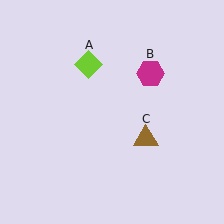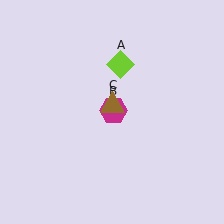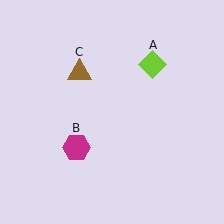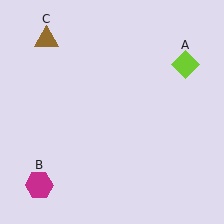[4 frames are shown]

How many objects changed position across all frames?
3 objects changed position: lime diamond (object A), magenta hexagon (object B), brown triangle (object C).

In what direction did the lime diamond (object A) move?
The lime diamond (object A) moved right.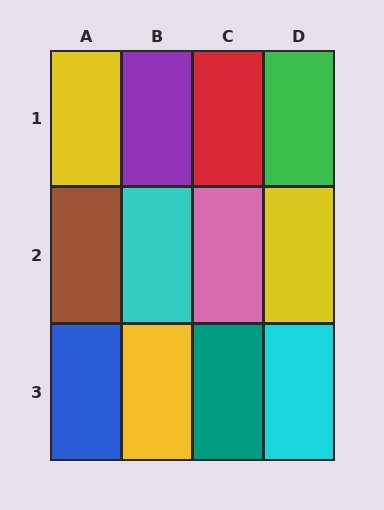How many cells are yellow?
3 cells are yellow.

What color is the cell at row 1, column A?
Yellow.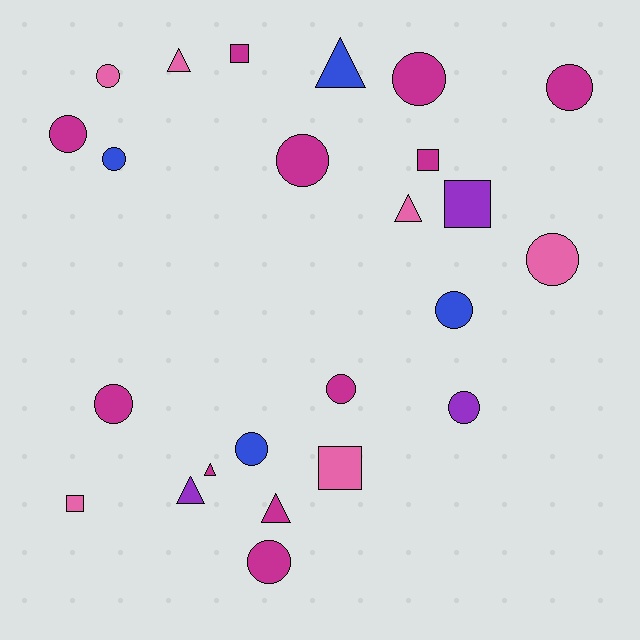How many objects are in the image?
There are 24 objects.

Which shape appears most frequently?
Circle, with 13 objects.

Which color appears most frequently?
Magenta, with 11 objects.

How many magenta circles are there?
There are 7 magenta circles.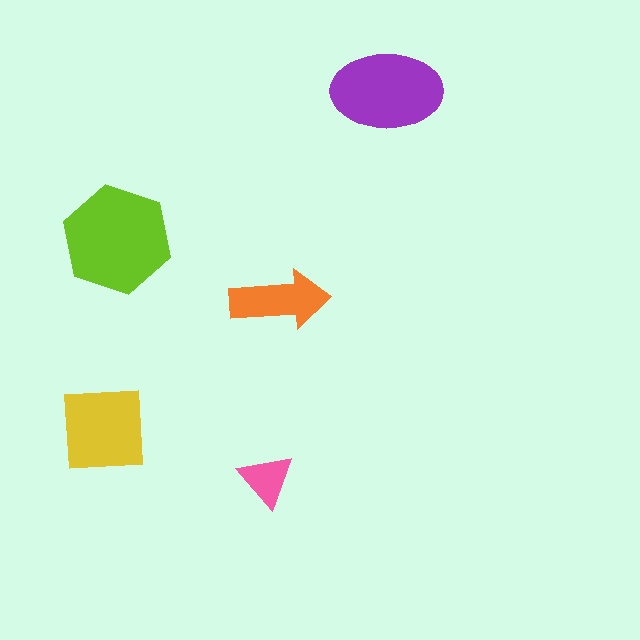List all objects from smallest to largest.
The pink triangle, the orange arrow, the yellow square, the purple ellipse, the lime hexagon.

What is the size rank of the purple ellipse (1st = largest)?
2nd.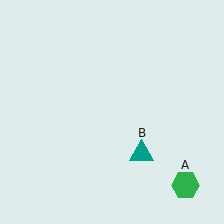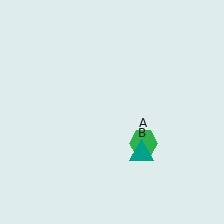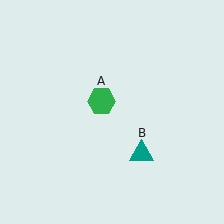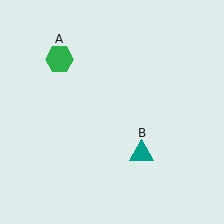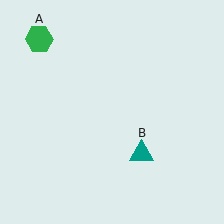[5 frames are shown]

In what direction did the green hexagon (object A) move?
The green hexagon (object A) moved up and to the left.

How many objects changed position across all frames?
1 object changed position: green hexagon (object A).